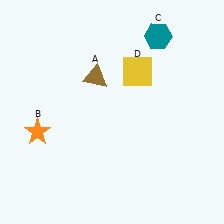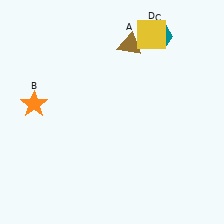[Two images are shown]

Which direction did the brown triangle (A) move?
The brown triangle (A) moved right.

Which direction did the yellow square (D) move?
The yellow square (D) moved up.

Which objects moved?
The objects that moved are: the brown triangle (A), the orange star (B), the yellow square (D).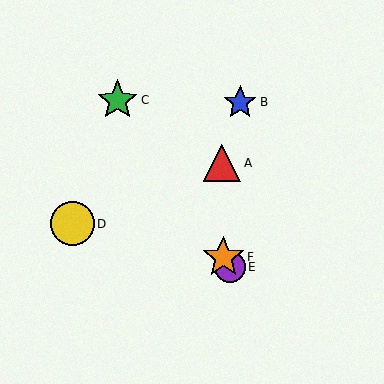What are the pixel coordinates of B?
Object B is at (240, 102).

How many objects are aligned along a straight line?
3 objects (C, E, F) are aligned along a straight line.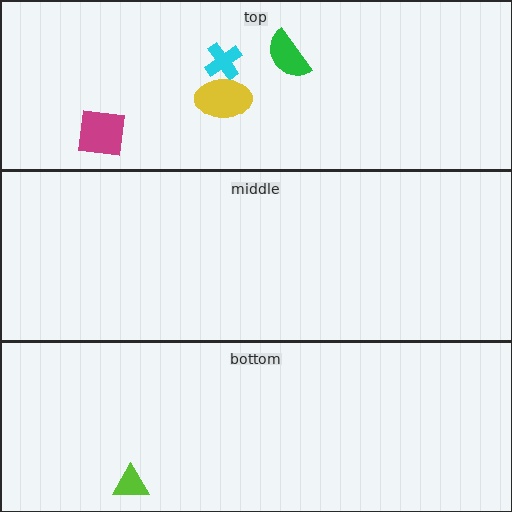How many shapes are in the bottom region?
1.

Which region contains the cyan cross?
The top region.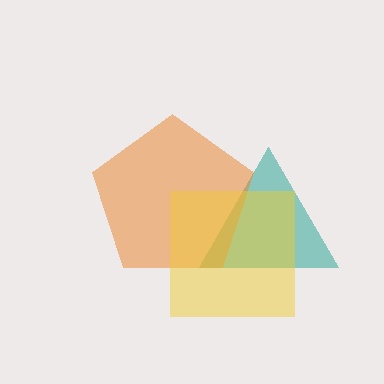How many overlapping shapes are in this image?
There are 3 overlapping shapes in the image.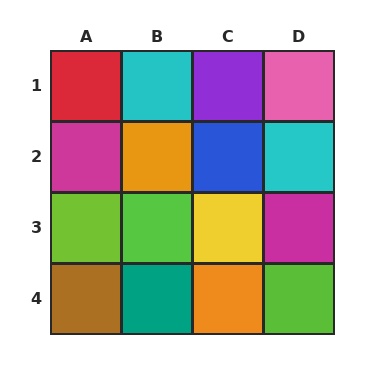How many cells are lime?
3 cells are lime.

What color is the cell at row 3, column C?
Yellow.